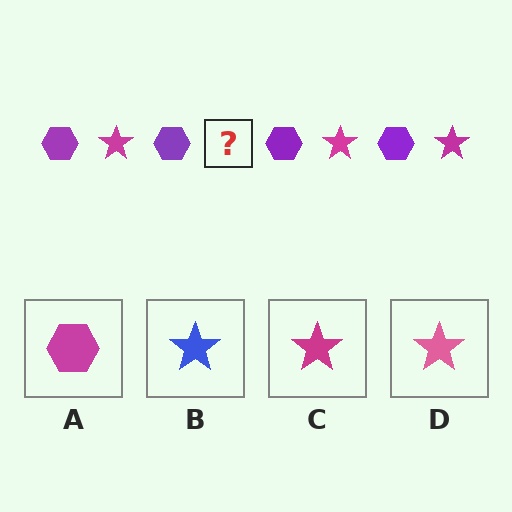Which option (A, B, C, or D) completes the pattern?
C.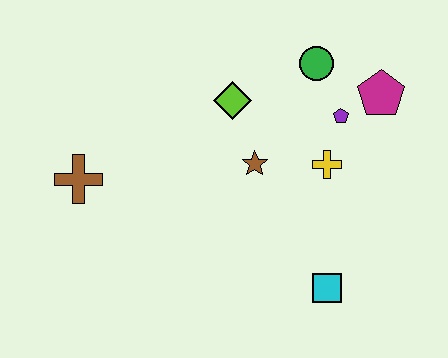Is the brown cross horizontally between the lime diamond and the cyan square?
No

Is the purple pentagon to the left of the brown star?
No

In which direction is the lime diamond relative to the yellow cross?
The lime diamond is to the left of the yellow cross.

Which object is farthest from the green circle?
The brown cross is farthest from the green circle.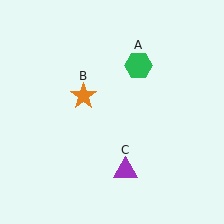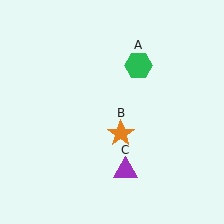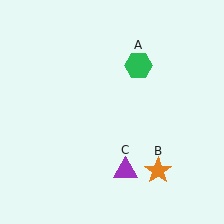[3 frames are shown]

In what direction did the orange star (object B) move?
The orange star (object B) moved down and to the right.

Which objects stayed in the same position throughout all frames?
Green hexagon (object A) and purple triangle (object C) remained stationary.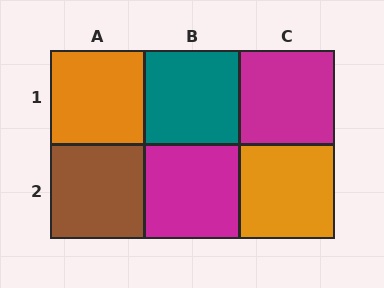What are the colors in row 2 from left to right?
Brown, magenta, orange.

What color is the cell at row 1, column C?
Magenta.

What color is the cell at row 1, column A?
Orange.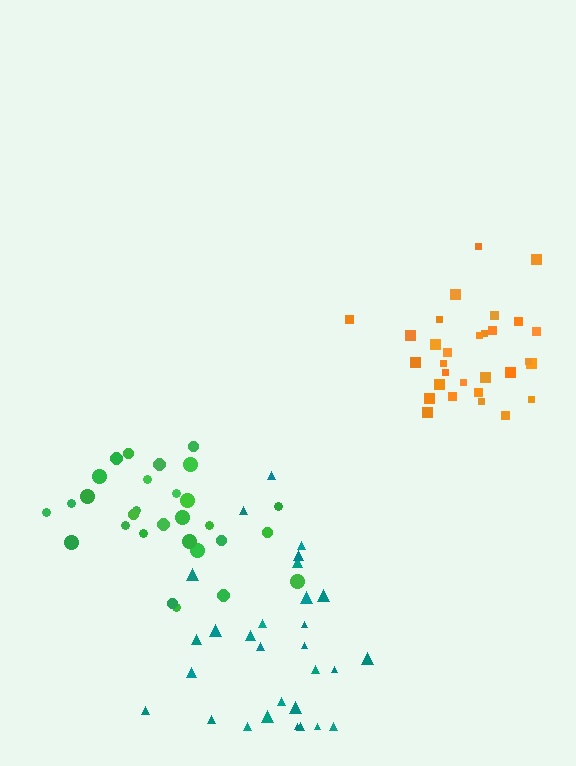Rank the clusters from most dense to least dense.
orange, green, teal.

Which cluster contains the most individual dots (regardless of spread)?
Orange (30).